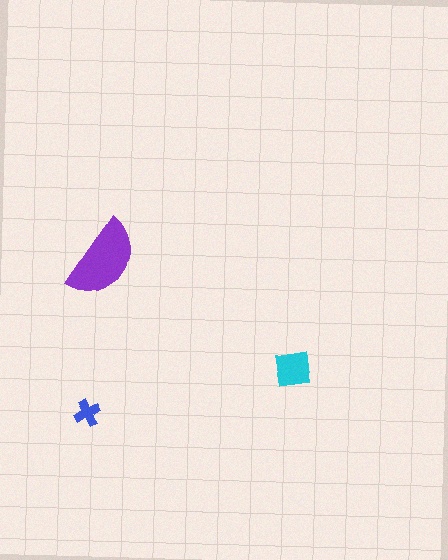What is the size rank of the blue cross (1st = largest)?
3rd.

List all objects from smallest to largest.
The blue cross, the cyan square, the purple semicircle.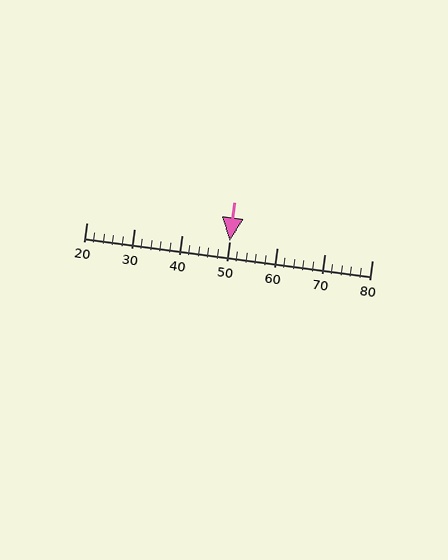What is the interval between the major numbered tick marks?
The major tick marks are spaced 10 units apart.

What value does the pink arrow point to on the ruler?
The pink arrow points to approximately 50.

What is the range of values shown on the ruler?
The ruler shows values from 20 to 80.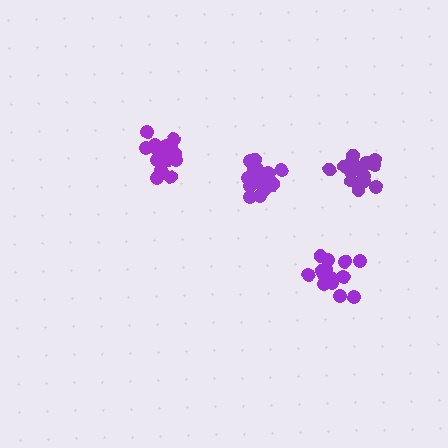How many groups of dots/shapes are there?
There are 4 groups.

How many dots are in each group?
Group 1: 16 dots, Group 2: 17 dots, Group 3: 16 dots, Group 4: 19 dots (68 total).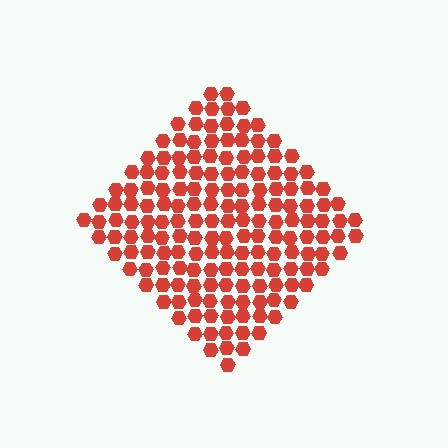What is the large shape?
The large shape is a diamond.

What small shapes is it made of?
It is made of small hexagons.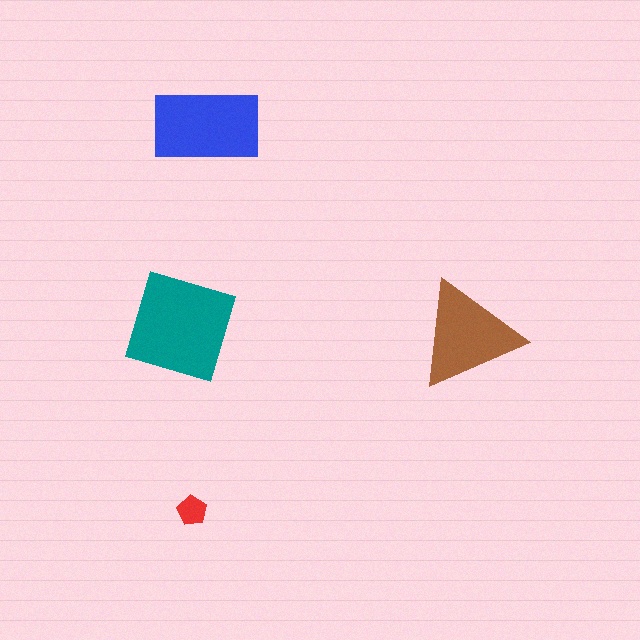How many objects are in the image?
There are 4 objects in the image.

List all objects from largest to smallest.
The teal diamond, the blue rectangle, the brown triangle, the red pentagon.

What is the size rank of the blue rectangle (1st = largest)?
2nd.